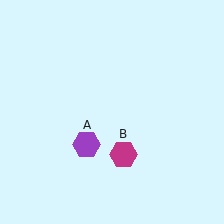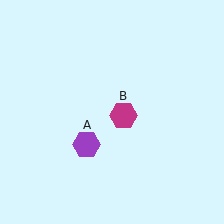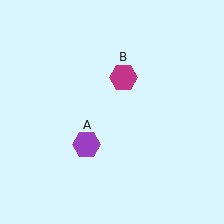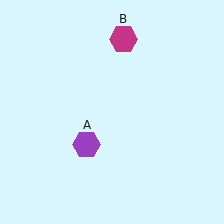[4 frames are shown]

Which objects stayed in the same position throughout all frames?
Purple hexagon (object A) remained stationary.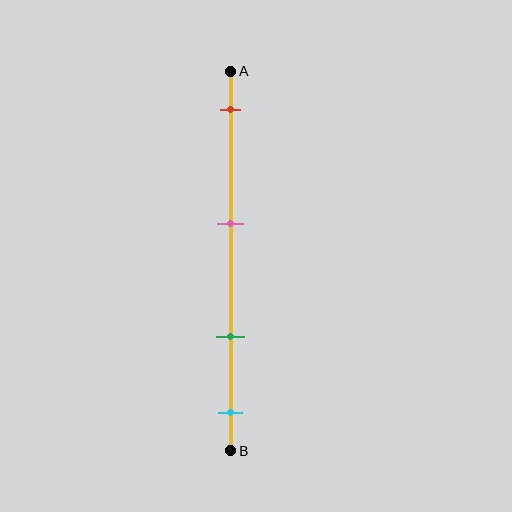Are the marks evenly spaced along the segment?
No, the marks are not evenly spaced.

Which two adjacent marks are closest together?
The green and cyan marks are the closest adjacent pair.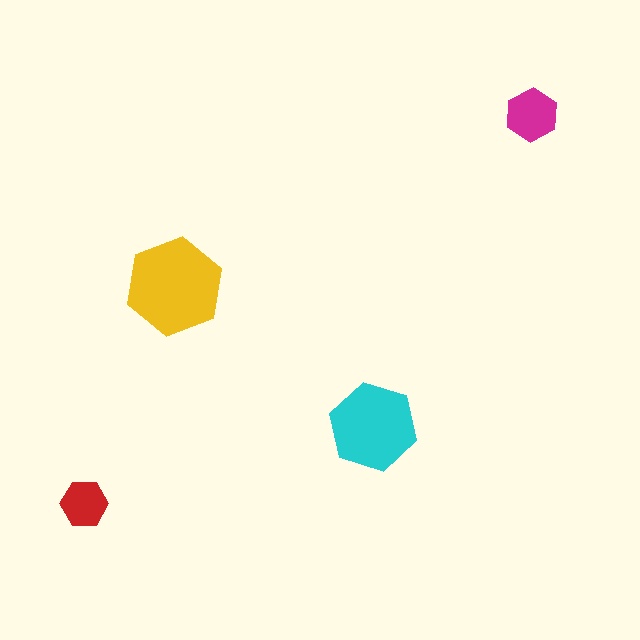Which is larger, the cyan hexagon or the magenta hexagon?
The cyan one.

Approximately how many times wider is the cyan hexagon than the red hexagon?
About 2 times wider.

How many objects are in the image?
There are 4 objects in the image.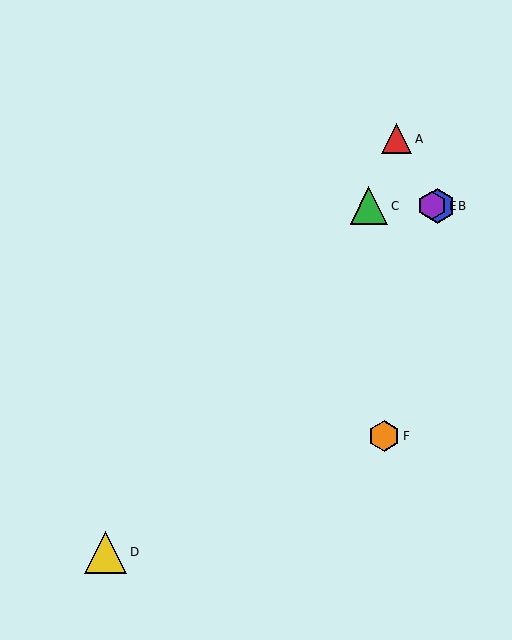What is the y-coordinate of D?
Object D is at y≈552.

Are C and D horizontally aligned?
No, C is at y≈206 and D is at y≈552.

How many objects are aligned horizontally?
3 objects (B, C, E) are aligned horizontally.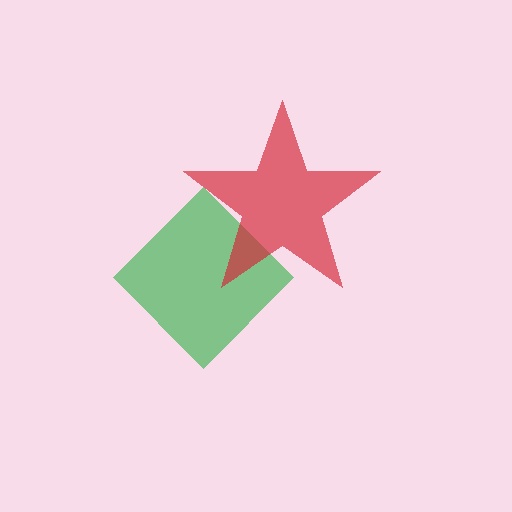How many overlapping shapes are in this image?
There are 2 overlapping shapes in the image.